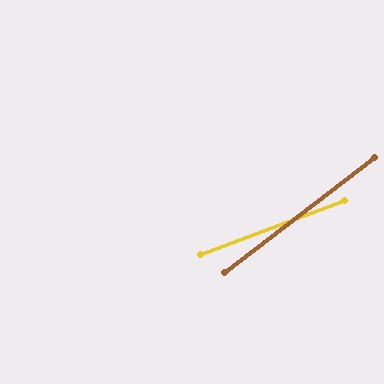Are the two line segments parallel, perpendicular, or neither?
Neither parallel nor perpendicular — they differ by about 17°.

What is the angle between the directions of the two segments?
Approximately 17 degrees.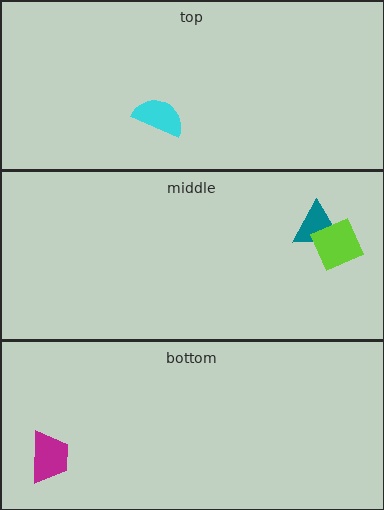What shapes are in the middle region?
The teal triangle, the lime diamond.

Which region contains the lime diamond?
The middle region.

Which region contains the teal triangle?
The middle region.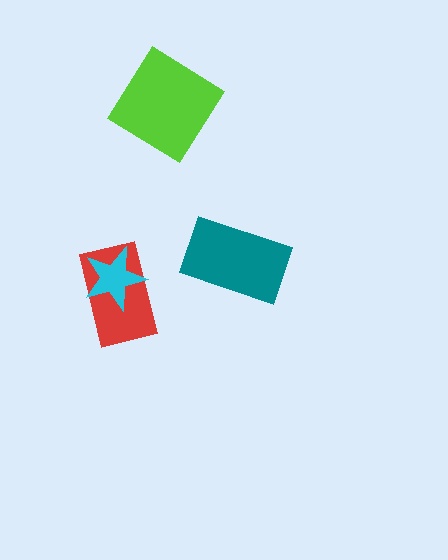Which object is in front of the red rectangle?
The cyan star is in front of the red rectangle.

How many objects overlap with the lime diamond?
0 objects overlap with the lime diamond.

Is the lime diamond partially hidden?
No, no other shape covers it.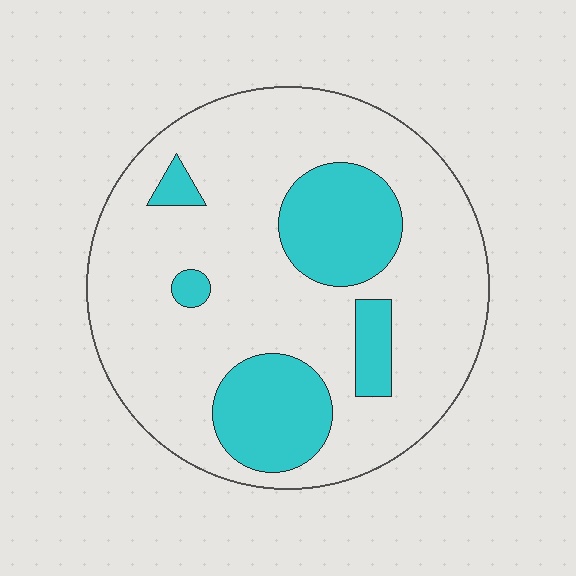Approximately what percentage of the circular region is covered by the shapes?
Approximately 25%.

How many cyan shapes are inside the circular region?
5.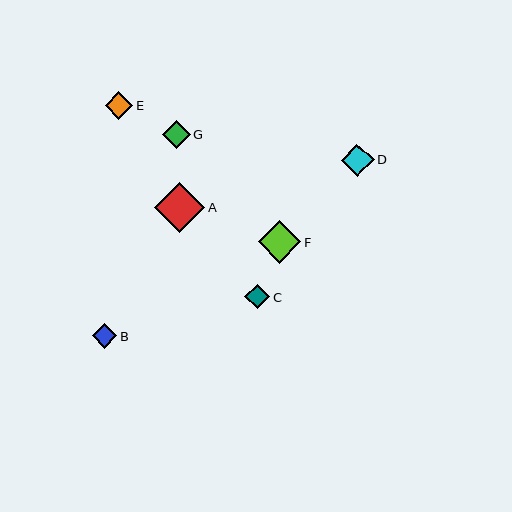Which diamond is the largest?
Diamond A is the largest with a size of approximately 50 pixels.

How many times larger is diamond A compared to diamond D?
Diamond A is approximately 1.5 times the size of diamond D.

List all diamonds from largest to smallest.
From largest to smallest: A, F, D, G, E, B, C.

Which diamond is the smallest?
Diamond C is the smallest with a size of approximately 25 pixels.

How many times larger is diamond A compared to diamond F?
Diamond A is approximately 1.2 times the size of diamond F.